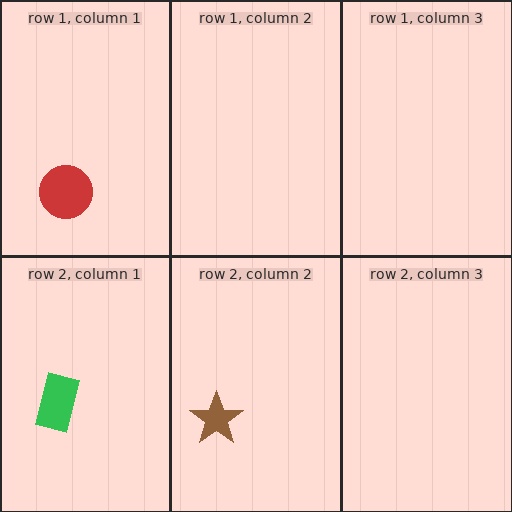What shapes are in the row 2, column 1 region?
The green rectangle.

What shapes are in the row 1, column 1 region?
The red circle.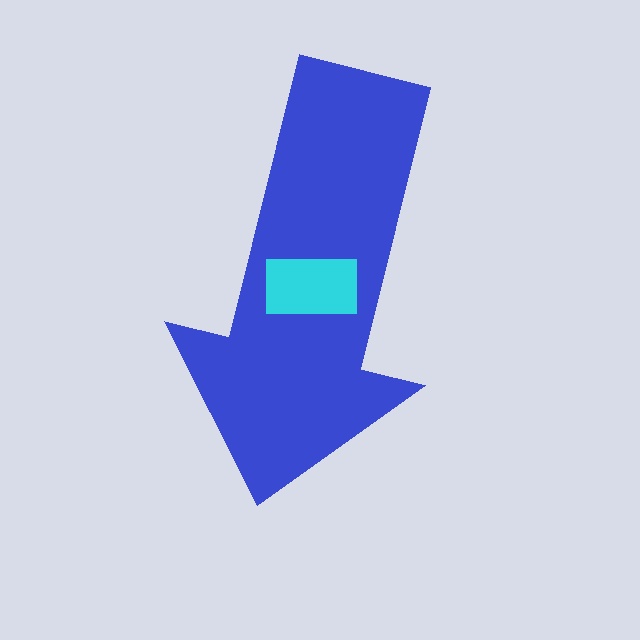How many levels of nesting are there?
2.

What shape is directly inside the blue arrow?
The cyan rectangle.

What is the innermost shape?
The cyan rectangle.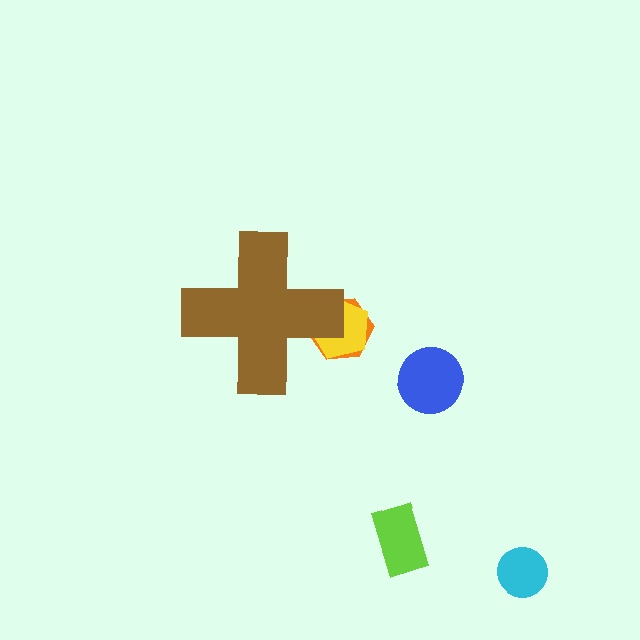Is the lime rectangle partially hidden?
No, the lime rectangle is fully visible.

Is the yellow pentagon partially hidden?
Yes, the yellow pentagon is partially hidden behind the brown cross.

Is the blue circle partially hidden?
No, the blue circle is fully visible.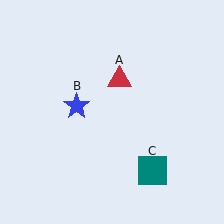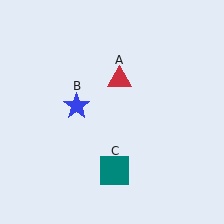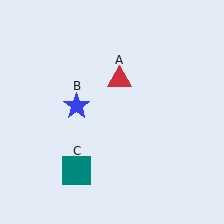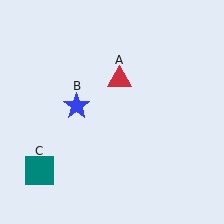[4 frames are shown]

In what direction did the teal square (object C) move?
The teal square (object C) moved left.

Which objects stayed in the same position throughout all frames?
Red triangle (object A) and blue star (object B) remained stationary.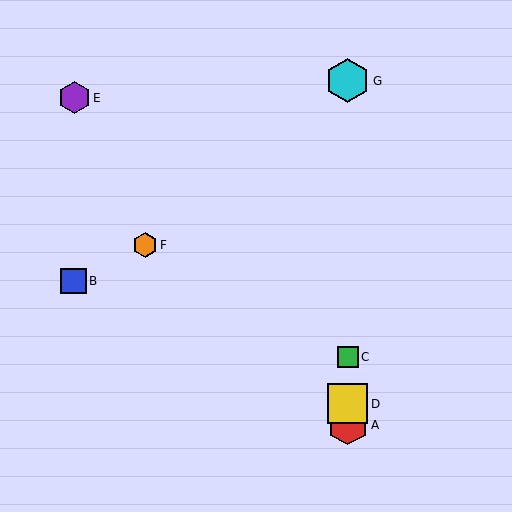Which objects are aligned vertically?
Objects A, C, D, G are aligned vertically.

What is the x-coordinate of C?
Object C is at x≈348.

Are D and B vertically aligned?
No, D is at x≈348 and B is at x≈74.